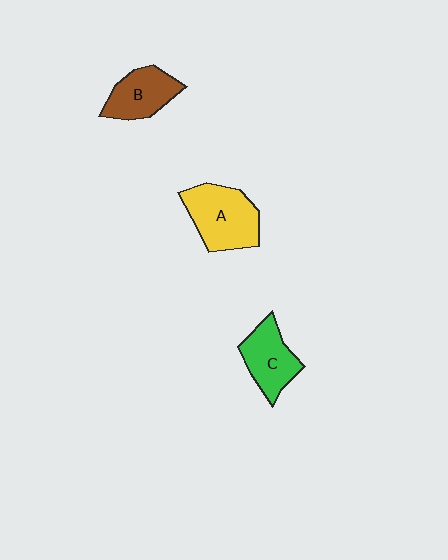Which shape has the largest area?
Shape A (yellow).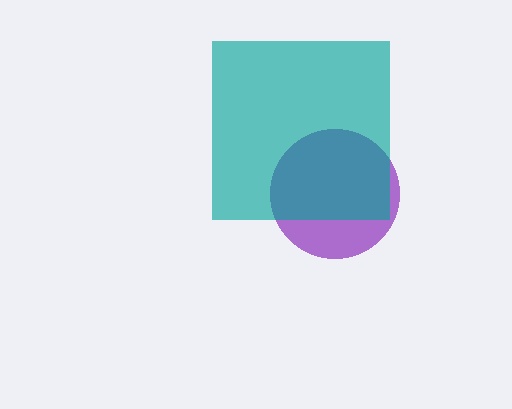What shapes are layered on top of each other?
The layered shapes are: a purple circle, a teal square.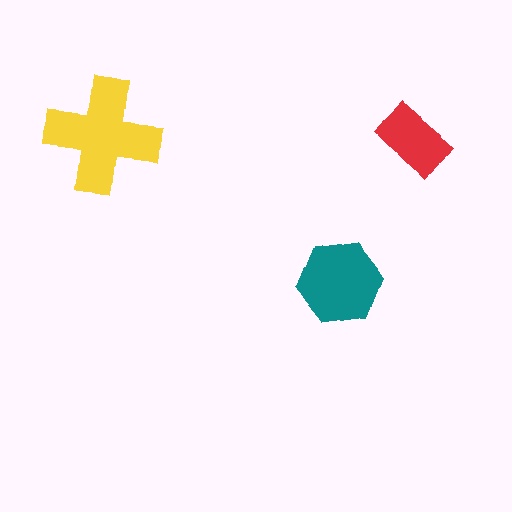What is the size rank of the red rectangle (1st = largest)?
3rd.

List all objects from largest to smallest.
The yellow cross, the teal hexagon, the red rectangle.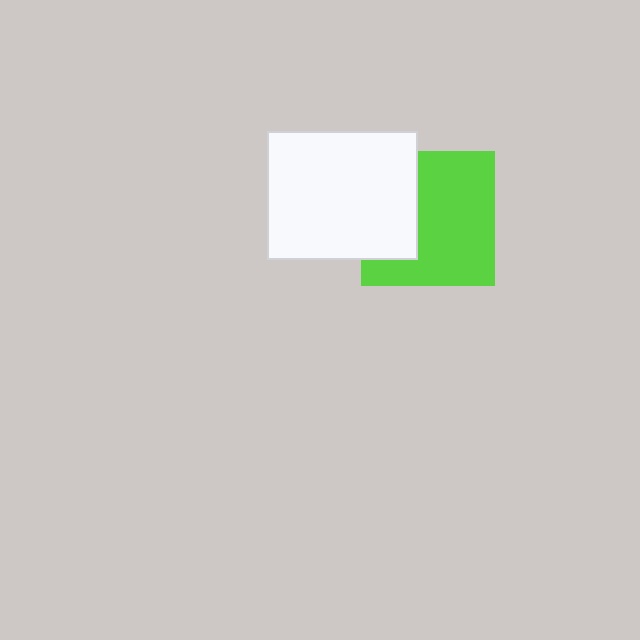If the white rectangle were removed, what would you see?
You would see the complete lime square.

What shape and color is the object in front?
The object in front is a white rectangle.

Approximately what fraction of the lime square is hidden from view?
Roughly 34% of the lime square is hidden behind the white rectangle.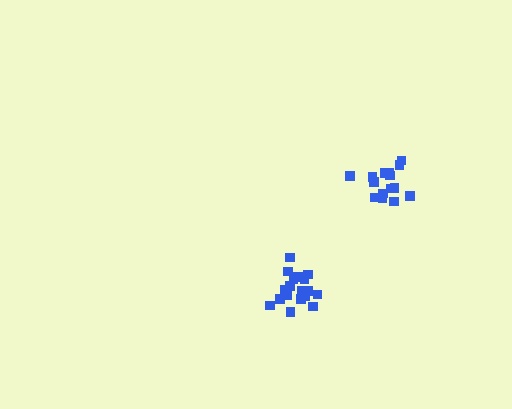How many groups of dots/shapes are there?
There are 2 groups.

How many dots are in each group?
Group 1: 15 dots, Group 2: 19 dots (34 total).